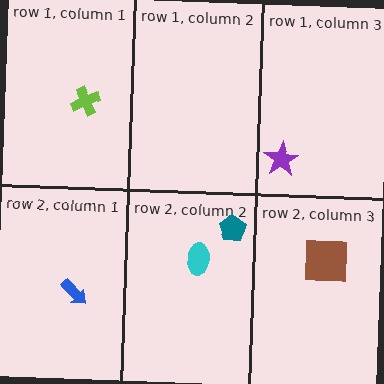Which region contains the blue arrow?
The row 2, column 1 region.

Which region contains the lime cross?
The row 1, column 1 region.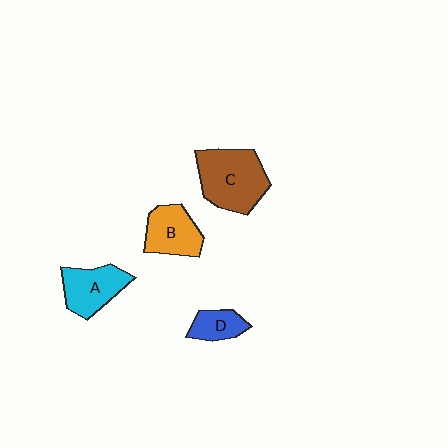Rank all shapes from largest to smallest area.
From largest to smallest: C (brown), A (cyan), B (orange), D (blue).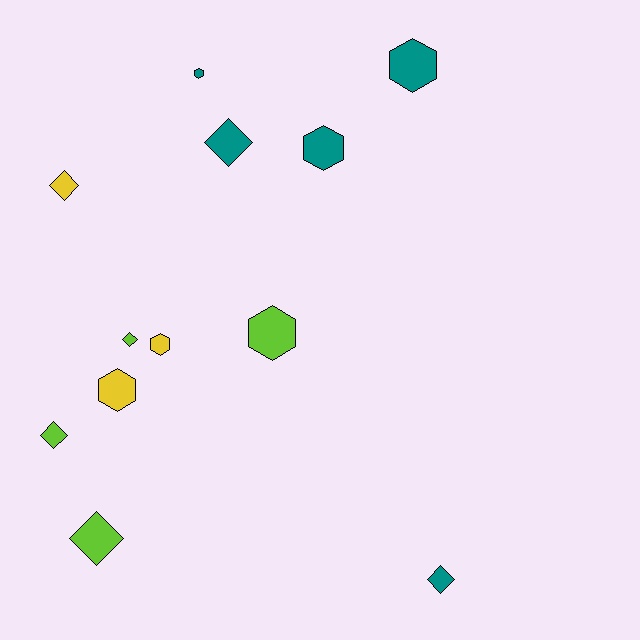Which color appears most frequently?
Teal, with 5 objects.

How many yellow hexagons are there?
There are 2 yellow hexagons.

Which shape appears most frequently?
Diamond, with 6 objects.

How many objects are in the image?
There are 12 objects.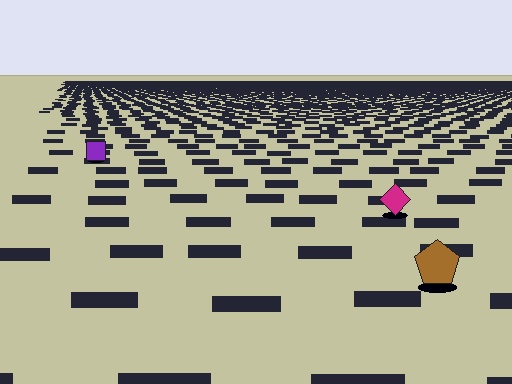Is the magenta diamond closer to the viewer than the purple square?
Yes. The magenta diamond is closer — you can tell from the texture gradient: the ground texture is coarser near it.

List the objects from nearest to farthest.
From nearest to farthest: the brown pentagon, the magenta diamond, the purple square.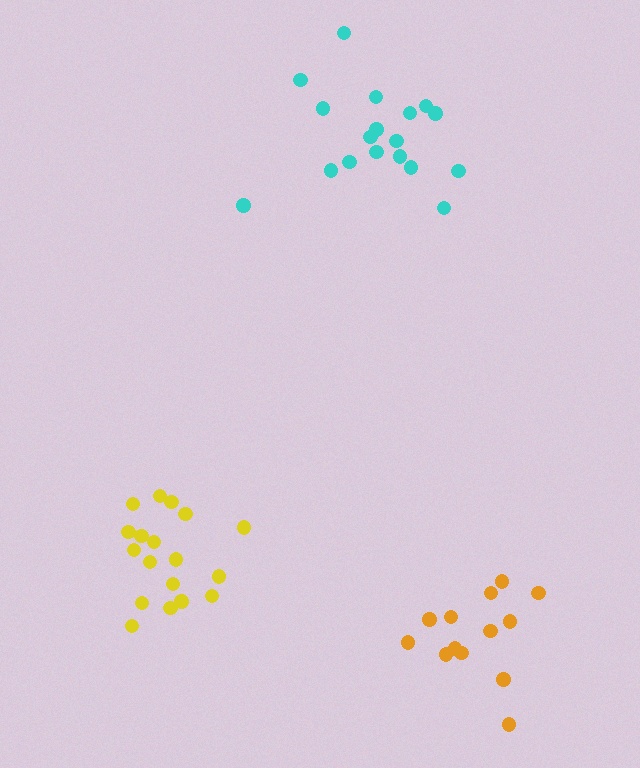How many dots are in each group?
Group 1: 18 dots, Group 2: 18 dots, Group 3: 13 dots (49 total).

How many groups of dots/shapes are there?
There are 3 groups.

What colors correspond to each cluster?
The clusters are colored: yellow, cyan, orange.